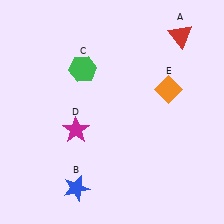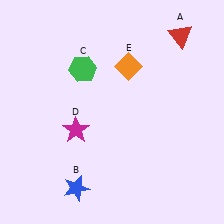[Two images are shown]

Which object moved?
The orange diamond (E) moved left.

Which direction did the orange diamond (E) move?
The orange diamond (E) moved left.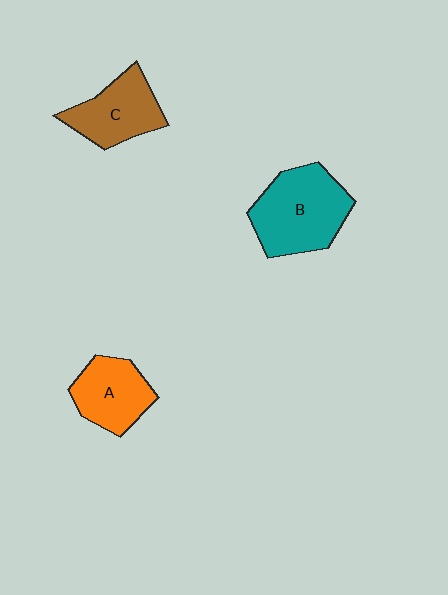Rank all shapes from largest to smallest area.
From largest to smallest: B (teal), C (brown), A (orange).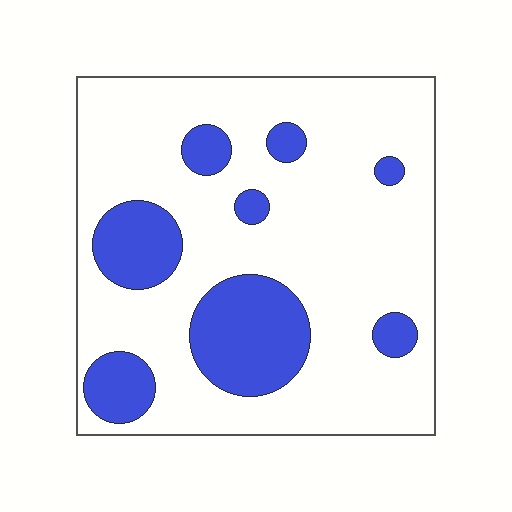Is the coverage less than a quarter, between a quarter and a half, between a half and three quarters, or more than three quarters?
Less than a quarter.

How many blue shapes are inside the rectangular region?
8.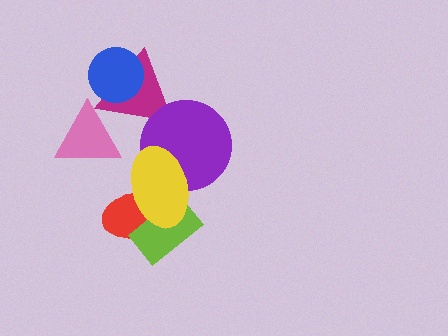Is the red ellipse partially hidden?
Yes, it is partially covered by another shape.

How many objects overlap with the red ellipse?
2 objects overlap with the red ellipse.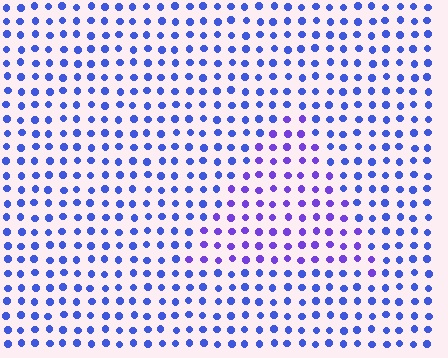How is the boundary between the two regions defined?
The boundary is defined purely by a slight shift in hue (about 30 degrees). Spacing, size, and orientation are identical on both sides.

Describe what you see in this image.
The image is filled with small blue elements in a uniform arrangement. A triangle-shaped region is visible where the elements are tinted to a slightly different hue, forming a subtle color boundary.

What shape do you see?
I see a triangle.